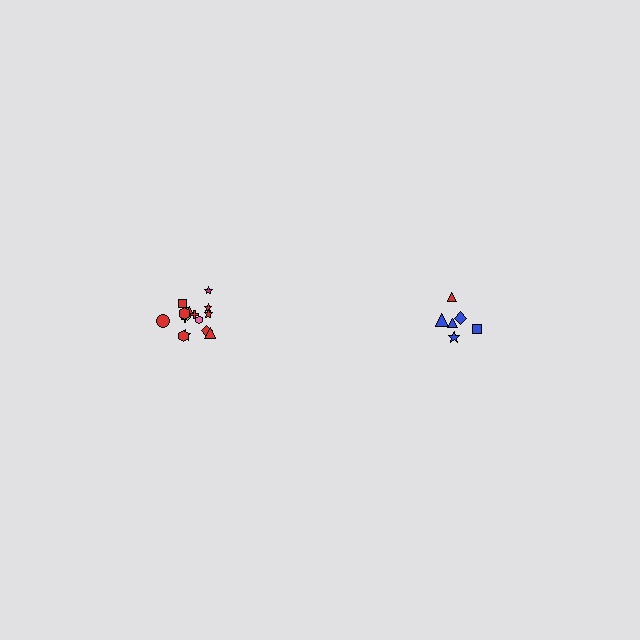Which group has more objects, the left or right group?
The left group.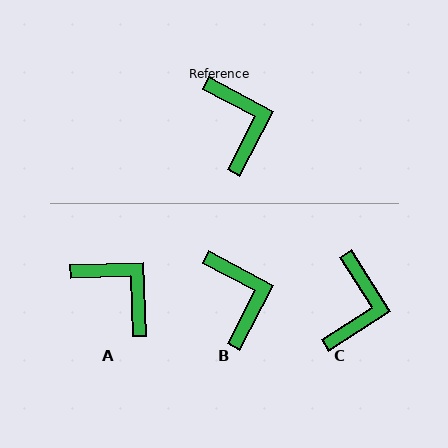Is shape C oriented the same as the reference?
No, it is off by about 30 degrees.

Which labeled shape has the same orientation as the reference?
B.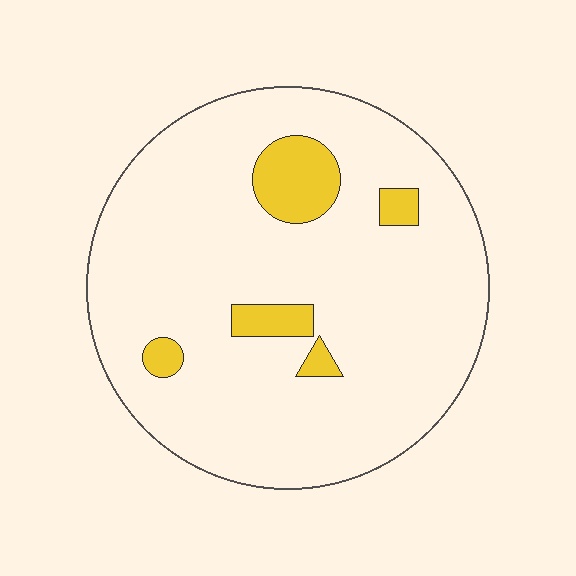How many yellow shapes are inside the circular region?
5.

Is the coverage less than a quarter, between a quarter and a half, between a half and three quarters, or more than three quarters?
Less than a quarter.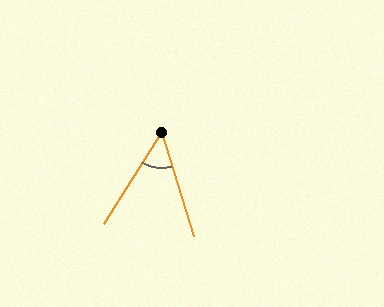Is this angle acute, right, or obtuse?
It is acute.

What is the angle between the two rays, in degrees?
Approximately 49 degrees.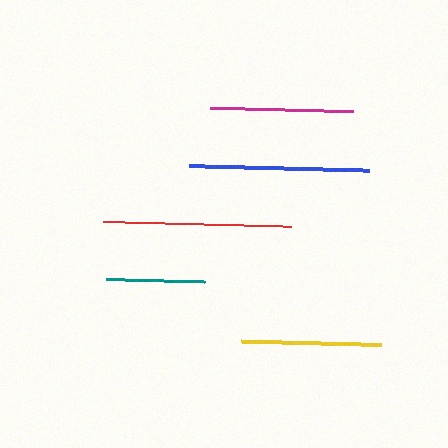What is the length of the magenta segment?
The magenta segment is approximately 143 pixels long.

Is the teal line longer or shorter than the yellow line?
The yellow line is longer than the teal line.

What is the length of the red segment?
The red segment is approximately 188 pixels long.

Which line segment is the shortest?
The teal line is the shortest at approximately 100 pixels.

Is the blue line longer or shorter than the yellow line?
The blue line is longer than the yellow line.